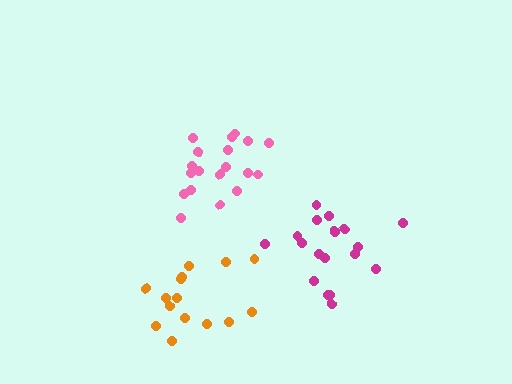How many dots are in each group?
Group 1: 15 dots, Group 2: 19 dots, Group 3: 19 dots (53 total).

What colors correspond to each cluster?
The clusters are colored: orange, magenta, pink.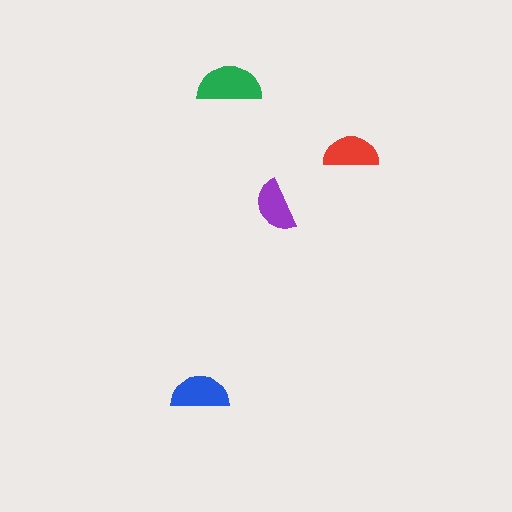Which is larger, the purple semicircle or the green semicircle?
The green one.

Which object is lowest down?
The blue semicircle is bottommost.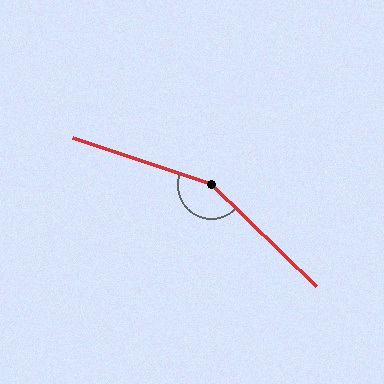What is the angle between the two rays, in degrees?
Approximately 154 degrees.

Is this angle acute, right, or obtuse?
It is obtuse.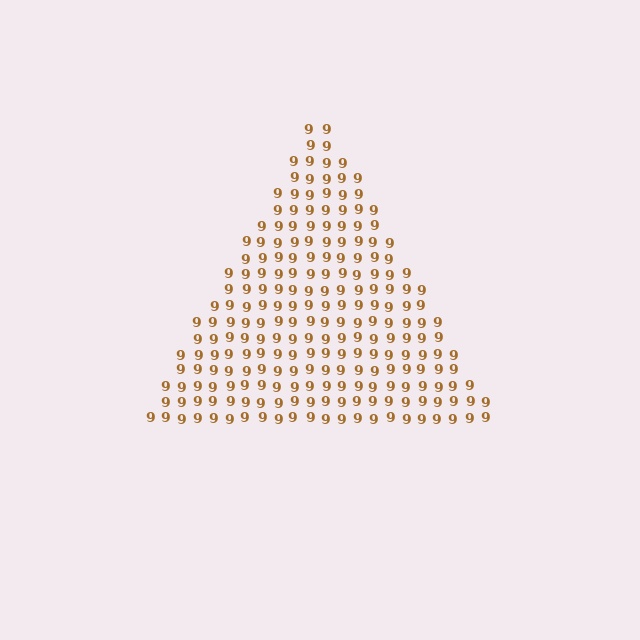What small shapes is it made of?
It is made of small digit 9's.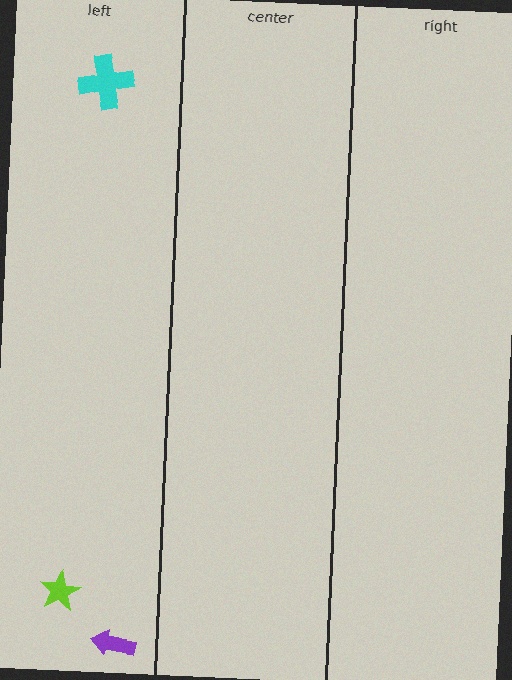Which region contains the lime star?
The left region.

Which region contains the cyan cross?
The left region.